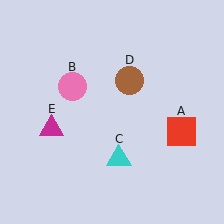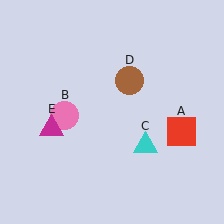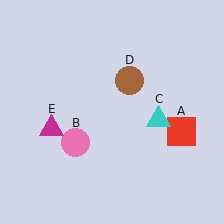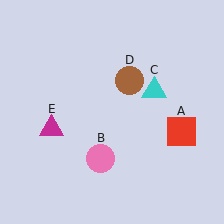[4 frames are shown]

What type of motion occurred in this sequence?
The pink circle (object B), cyan triangle (object C) rotated counterclockwise around the center of the scene.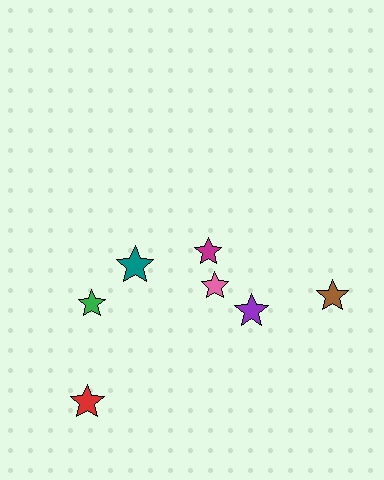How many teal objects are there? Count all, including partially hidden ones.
There is 1 teal object.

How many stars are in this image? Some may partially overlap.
There are 7 stars.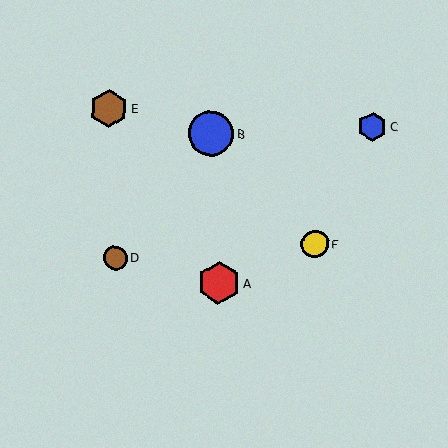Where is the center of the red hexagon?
The center of the red hexagon is at (219, 283).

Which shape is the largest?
The blue circle (labeled B) is the largest.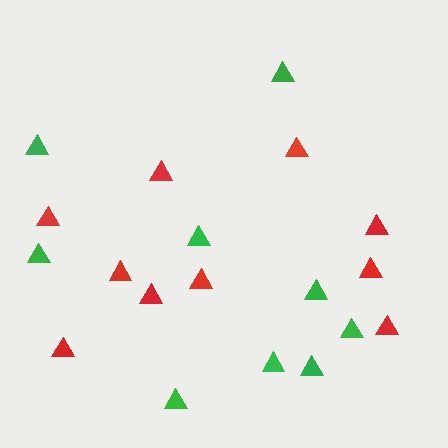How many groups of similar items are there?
There are 2 groups: one group of green triangles (9) and one group of red triangles (10).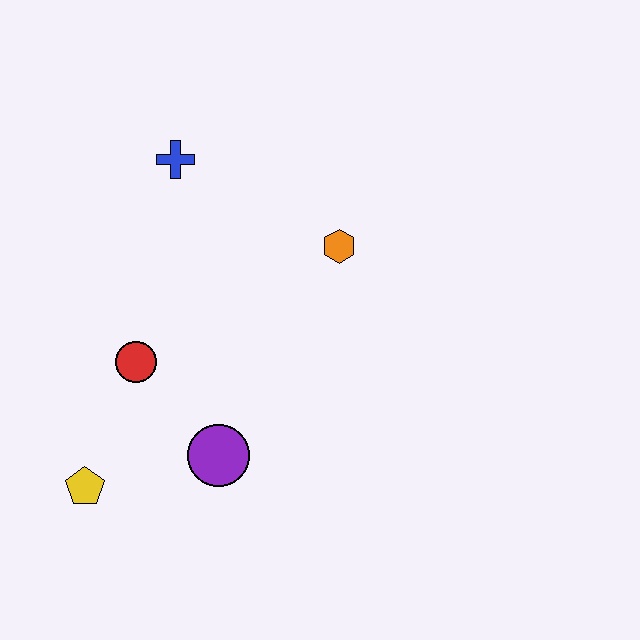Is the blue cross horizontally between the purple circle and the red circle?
Yes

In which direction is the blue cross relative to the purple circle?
The blue cross is above the purple circle.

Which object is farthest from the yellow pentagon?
The orange hexagon is farthest from the yellow pentagon.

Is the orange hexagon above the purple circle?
Yes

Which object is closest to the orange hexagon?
The blue cross is closest to the orange hexagon.